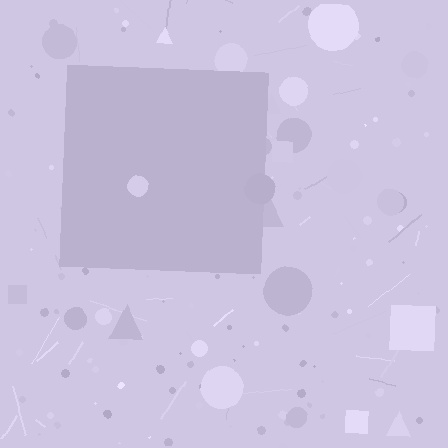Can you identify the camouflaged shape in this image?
The camouflaged shape is a square.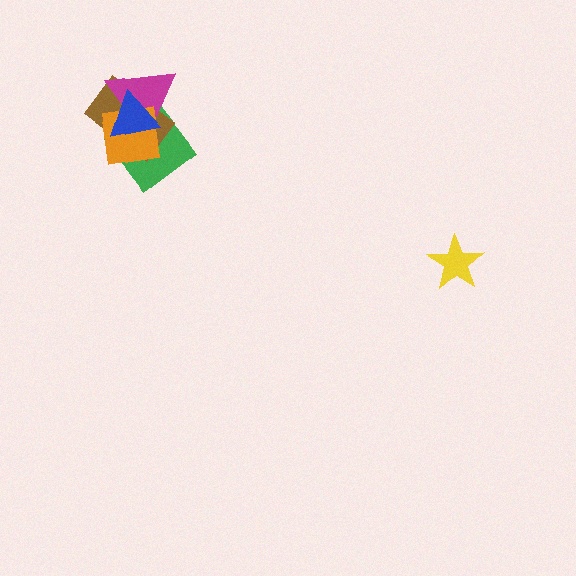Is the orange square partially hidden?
Yes, it is partially covered by another shape.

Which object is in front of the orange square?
The blue triangle is in front of the orange square.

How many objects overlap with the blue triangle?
4 objects overlap with the blue triangle.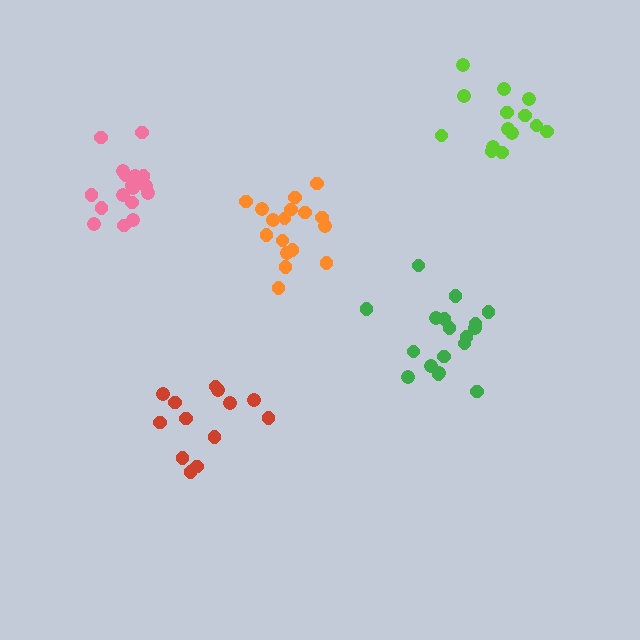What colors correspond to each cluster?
The clusters are colored: lime, red, orange, green, pink.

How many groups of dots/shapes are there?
There are 5 groups.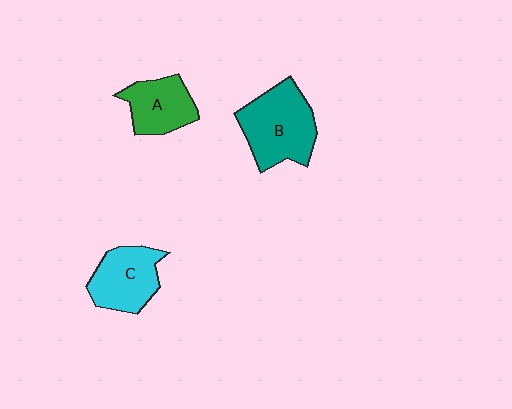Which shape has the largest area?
Shape B (teal).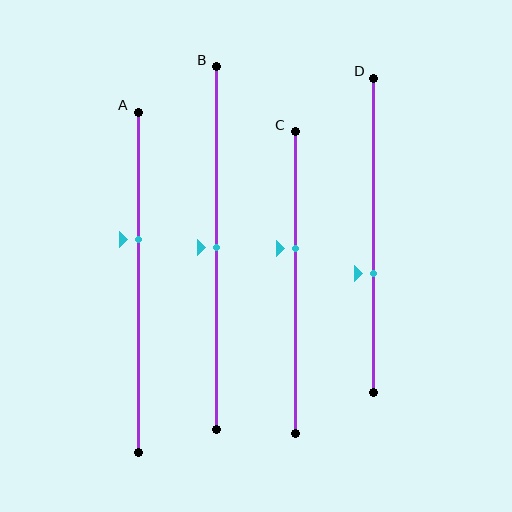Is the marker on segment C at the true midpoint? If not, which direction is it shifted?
No, the marker on segment C is shifted upward by about 11% of the segment length.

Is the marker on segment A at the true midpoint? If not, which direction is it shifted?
No, the marker on segment A is shifted upward by about 13% of the segment length.